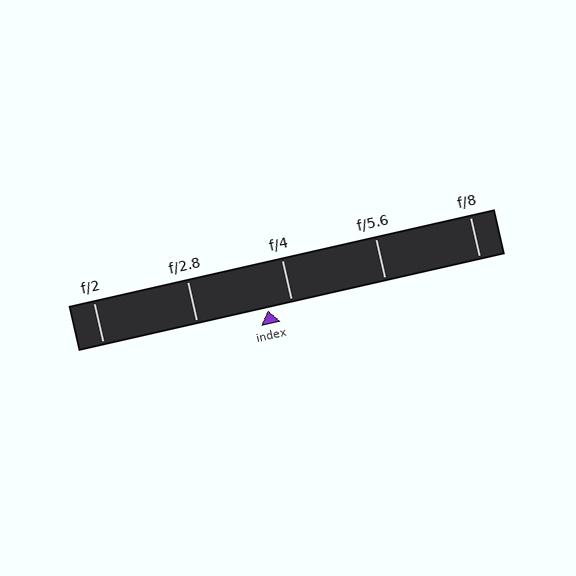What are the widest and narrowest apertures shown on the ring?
The widest aperture shown is f/2 and the narrowest is f/8.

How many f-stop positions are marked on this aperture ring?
There are 5 f-stop positions marked.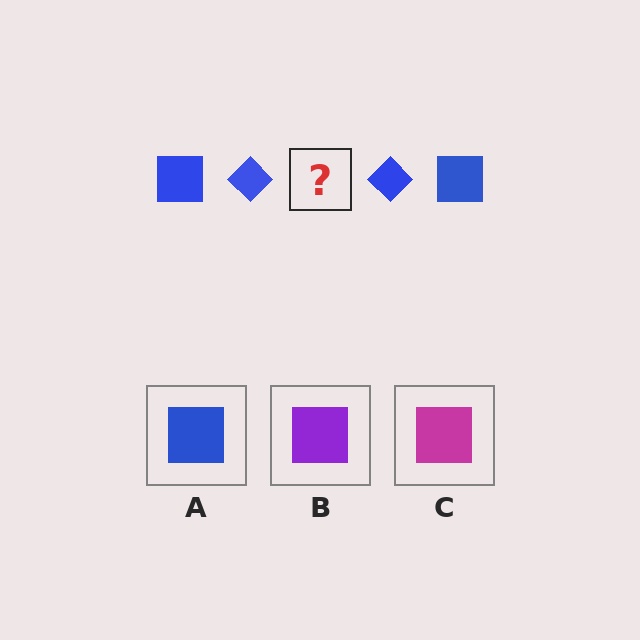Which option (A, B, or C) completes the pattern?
A.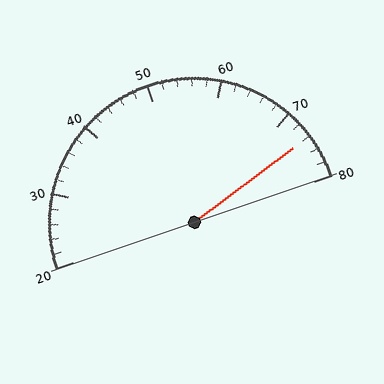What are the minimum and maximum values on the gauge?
The gauge ranges from 20 to 80.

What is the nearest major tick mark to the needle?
The nearest major tick mark is 70.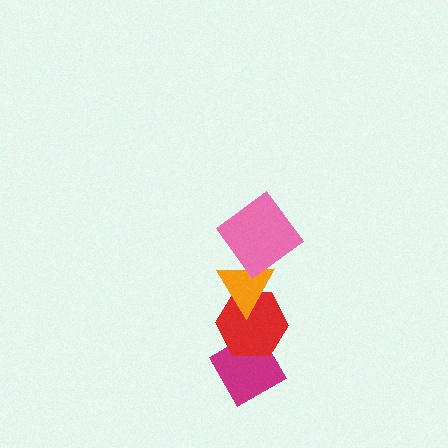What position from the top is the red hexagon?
The red hexagon is 3rd from the top.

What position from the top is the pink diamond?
The pink diamond is 1st from the top.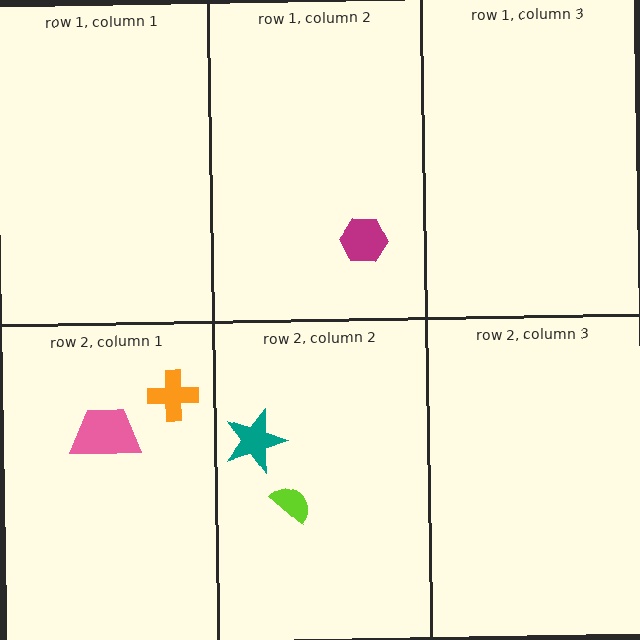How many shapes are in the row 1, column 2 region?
1.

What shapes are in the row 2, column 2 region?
The teal star, the lime semicircle.